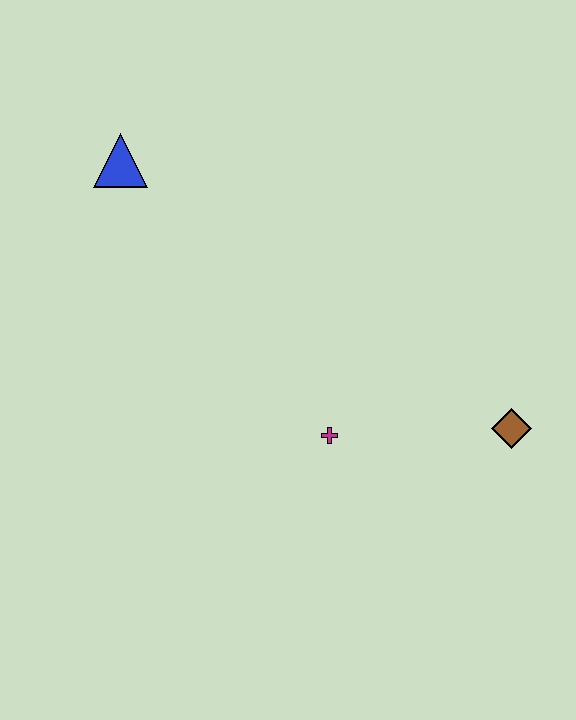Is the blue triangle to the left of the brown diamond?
Yes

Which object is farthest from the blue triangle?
The brown diamond is farthest from the blue triangle.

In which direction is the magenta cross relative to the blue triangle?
The magenta cross is below the blue triangle.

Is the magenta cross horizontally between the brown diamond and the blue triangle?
Yes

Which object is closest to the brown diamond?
The magenta cross is closest to the brown diamond.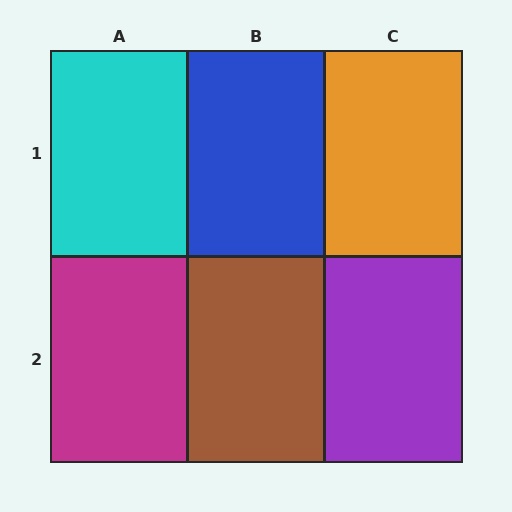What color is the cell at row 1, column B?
Blue.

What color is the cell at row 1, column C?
Orange.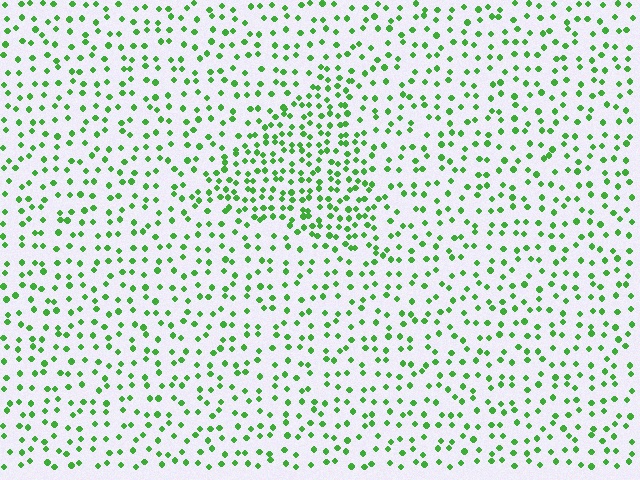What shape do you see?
I see a triangle.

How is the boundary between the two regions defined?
The boundary is defined by a change in element density (approximately 1.9x ratio). All elements are the same color, size, and shape.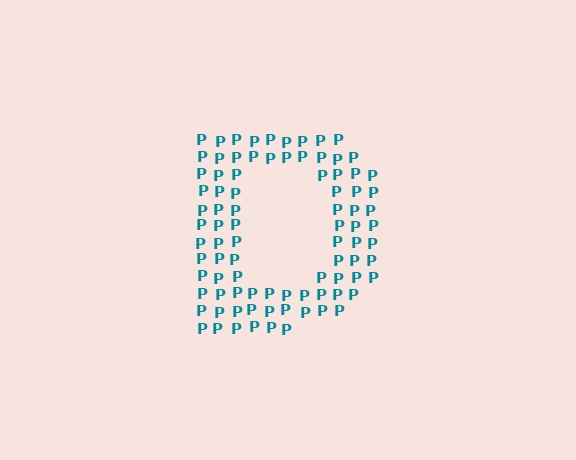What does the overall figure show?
The overall figure shows the letter D.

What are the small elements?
The small elements are letter P's.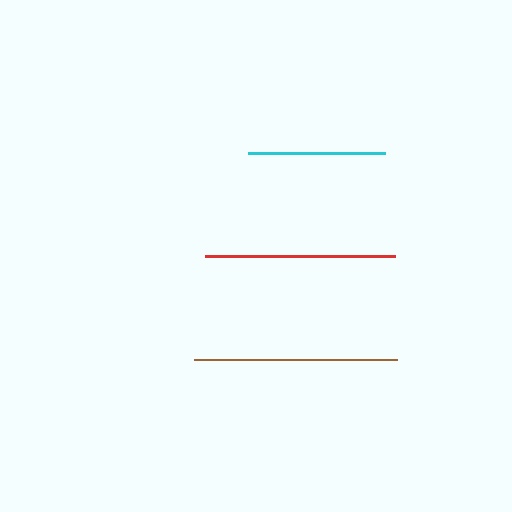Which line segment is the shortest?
The cyan line is the shortest at approximately 138 pixels.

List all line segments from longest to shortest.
From longest to shortest: brown, red, cyan.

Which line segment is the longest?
The brown line is the longest at approximately 204 pixels.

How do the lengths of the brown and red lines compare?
The brown and red lines are approximately the same length.